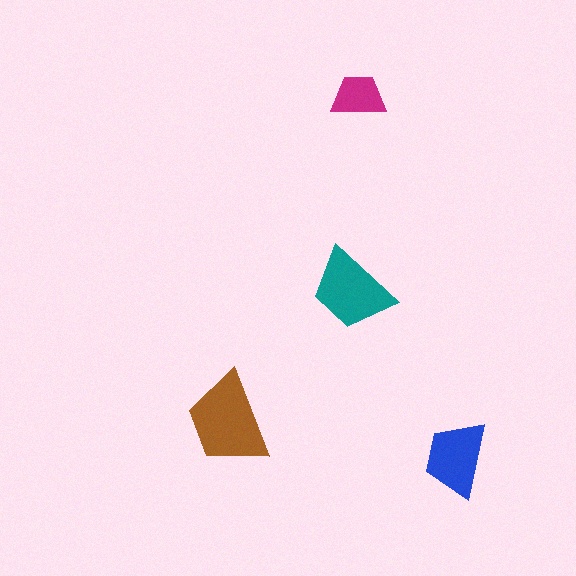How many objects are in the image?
There are 4 objects in the image.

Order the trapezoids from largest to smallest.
the brown one, the teal one, the blue one, the magenta one.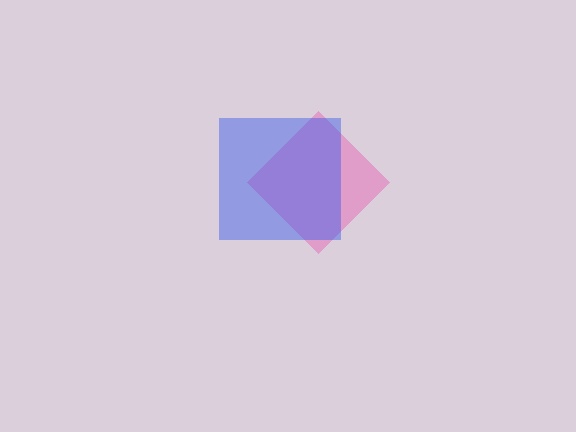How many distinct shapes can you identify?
There are 2 distinct shapes: a pink diamond, a blue square.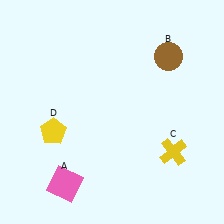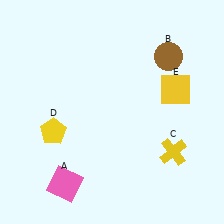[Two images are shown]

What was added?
A yellow square (E) was added in Image 2.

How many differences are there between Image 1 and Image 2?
There is 1 difference between the two images.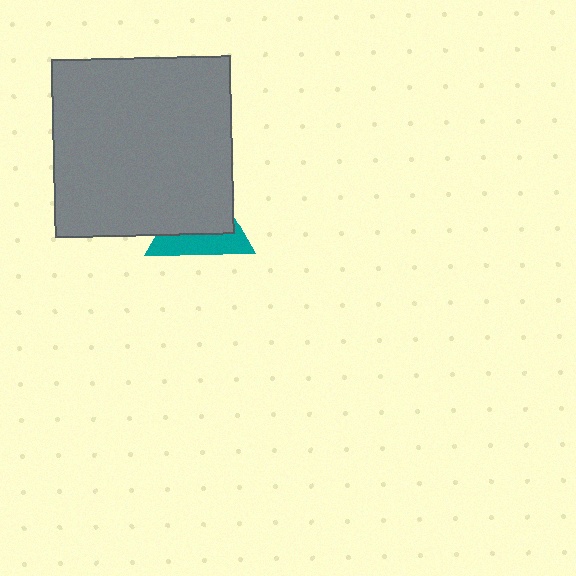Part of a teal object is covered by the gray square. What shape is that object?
It is a triangle.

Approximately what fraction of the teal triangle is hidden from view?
Roughly 62% of the teal triangle is hidden behind the gray square.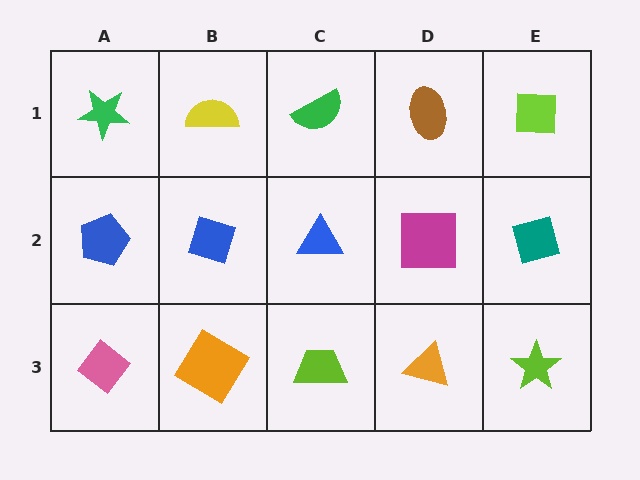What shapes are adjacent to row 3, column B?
A blue diamond (row 2, column B), a pink diamond (row 3, column A), a lime trapezoid (row 3, column C).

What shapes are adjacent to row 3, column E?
A teal square (row 2, column E), an orange triangle (row 3, column D).